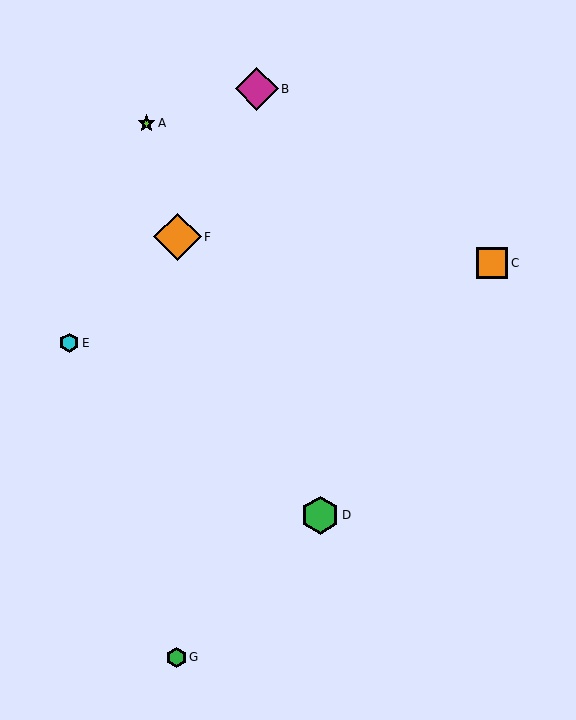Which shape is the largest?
The orange diamond (labeled F) is the largest.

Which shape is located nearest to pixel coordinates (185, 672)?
The green hexagon (labeled G) at (176, 657) is nearest to that location.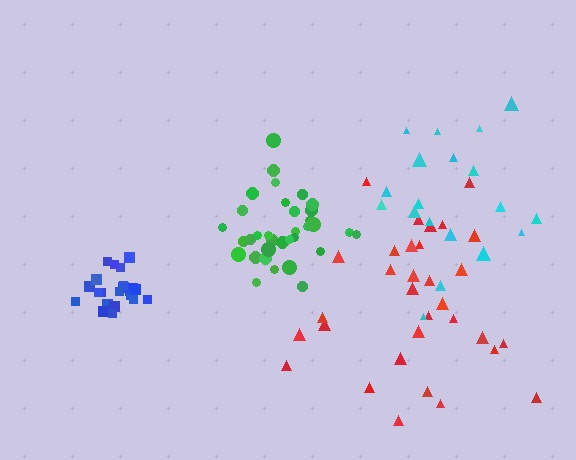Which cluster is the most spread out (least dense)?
Cyan.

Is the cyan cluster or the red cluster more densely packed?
Red.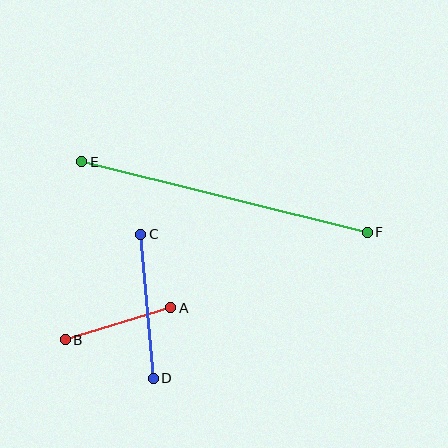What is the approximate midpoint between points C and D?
The midpoint is at approximately (147, 306) pixels.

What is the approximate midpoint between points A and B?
The midpoint is at approximately (118, 324) pixels.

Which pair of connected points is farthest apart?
Points E and F are farthest apart.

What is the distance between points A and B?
The distance is approximately 110 pixels.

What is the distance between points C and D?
The distance is approximately 145 pixels.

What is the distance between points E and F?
The distance is approximately 294 pixels.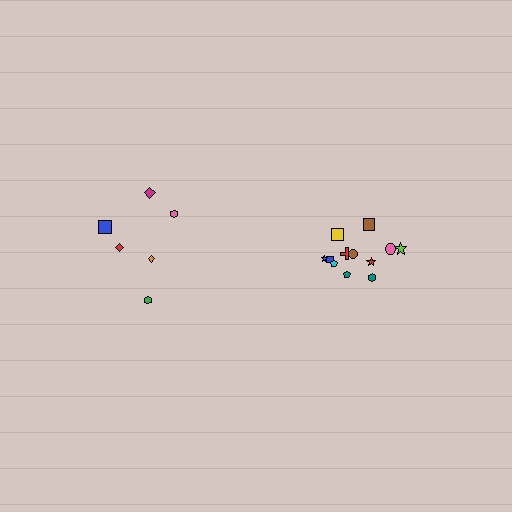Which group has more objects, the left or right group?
The right group.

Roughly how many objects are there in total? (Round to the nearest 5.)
Roughly 20 objects in total.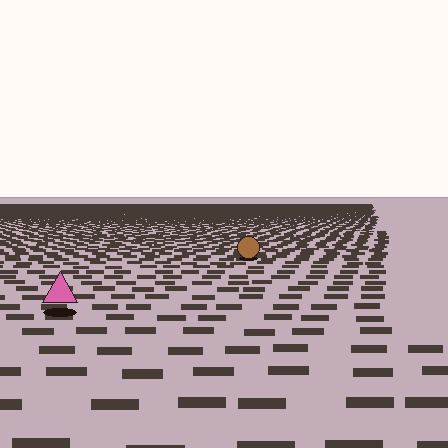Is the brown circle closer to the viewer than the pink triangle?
No. The pink triangle is closer — you can tell from the texture gradient: the ground texture is coarser near it.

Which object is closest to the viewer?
The pink triangle is closest. The texture marks near it are larger and more spread out.